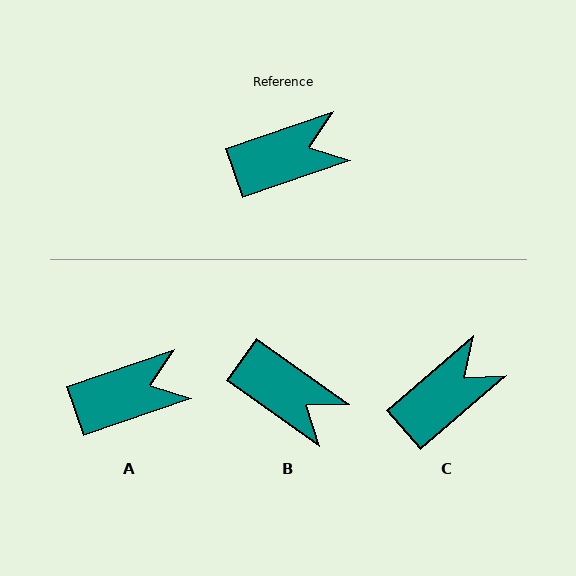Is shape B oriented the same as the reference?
No, it is off by about 54 degrees.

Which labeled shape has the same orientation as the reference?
A.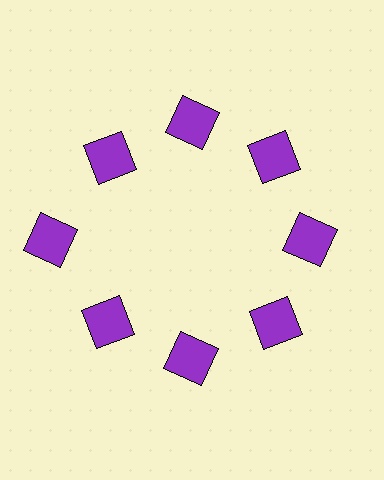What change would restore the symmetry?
The symmetry would be restored by moving it inward, back onto the ring so that all 8 squares sit at equal angles and equal distance from the center.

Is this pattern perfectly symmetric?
No. The 8 purple squares are arranged in a ring, but one element near the 9 o'clock position is pushed outward from the center, breaking the 8-fold rotational symmetry.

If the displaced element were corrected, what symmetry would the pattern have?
It would have 8-fold rotational symmetry — the pattern would map onto itself every 45 degrees.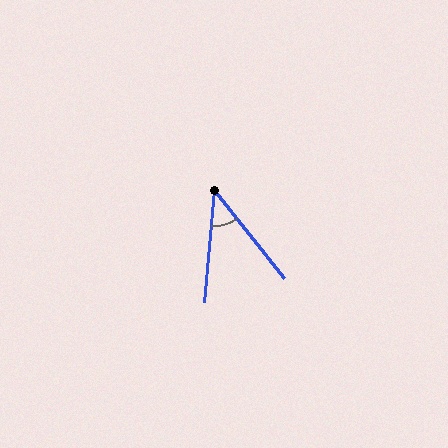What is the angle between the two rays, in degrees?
Approximately 44 degrees.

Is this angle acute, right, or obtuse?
It is acute.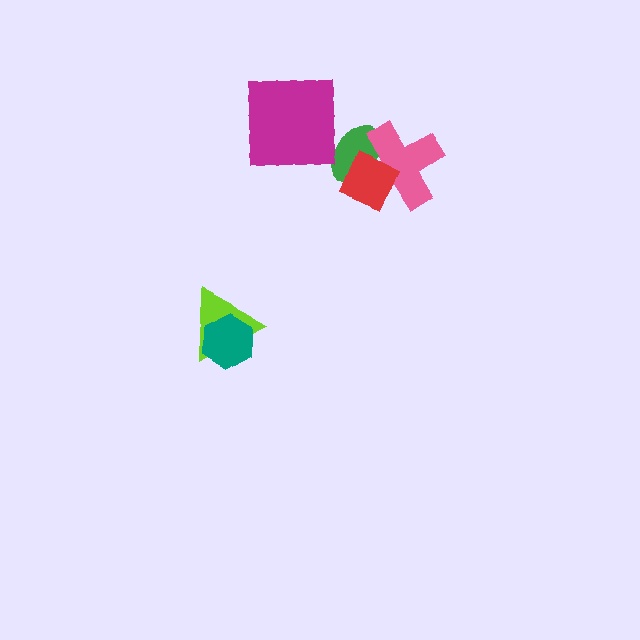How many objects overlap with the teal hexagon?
1 object overlaps with the teal hexagon.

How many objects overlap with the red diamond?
2 objects overlap with the red diamond.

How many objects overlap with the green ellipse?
2 objects overlap with the green ellipse.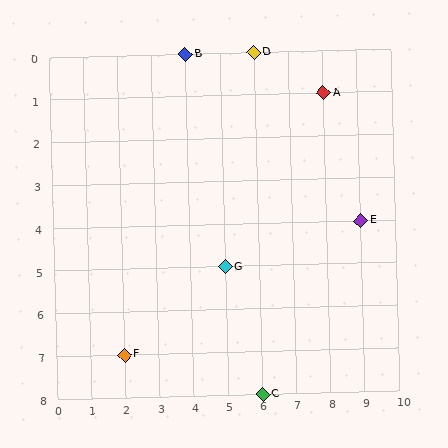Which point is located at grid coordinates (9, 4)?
Point E is at (9, 4).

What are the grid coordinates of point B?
Point B is at grid coordinates (4, 0).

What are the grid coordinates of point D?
Point D is at grid coordinates (6, 0).